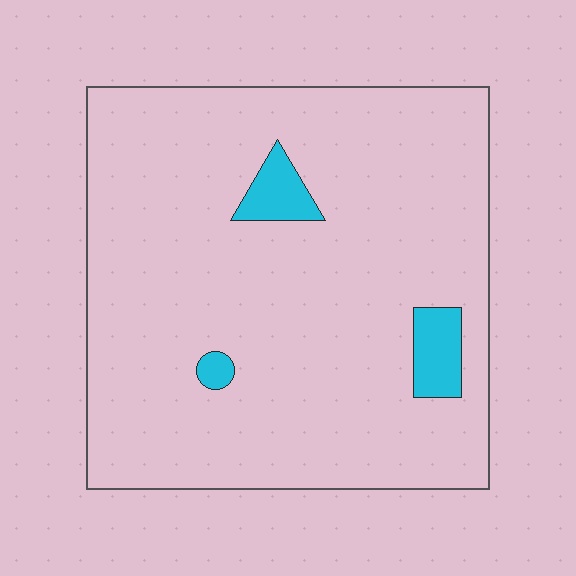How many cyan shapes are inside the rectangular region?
3.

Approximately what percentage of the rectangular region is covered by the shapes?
Approximately 5%.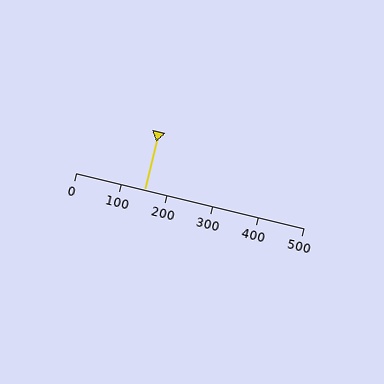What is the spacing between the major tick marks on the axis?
The major ticks are spaced 100 apart.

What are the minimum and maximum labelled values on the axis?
The axis runs from 0 to 500.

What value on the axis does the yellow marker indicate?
The marker indicates approximately 150.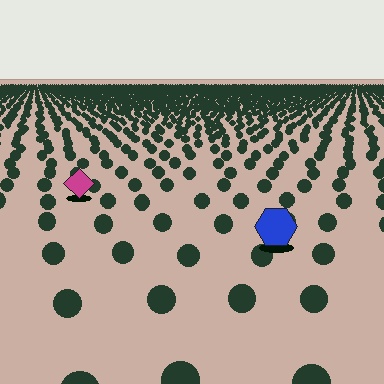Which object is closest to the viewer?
The blue hexagon is closest. The texture marks near it are larger and more spread out.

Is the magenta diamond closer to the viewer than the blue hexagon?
No. The blue hexagon is closer — you can tell from the texture gradient: the ground texture is coarser near it.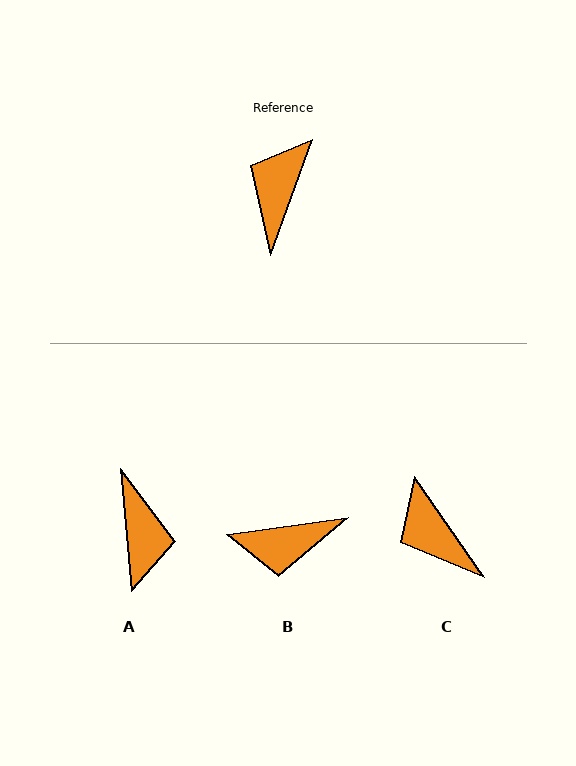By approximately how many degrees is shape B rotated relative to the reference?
Approximately 118 degrees counter-clockwise.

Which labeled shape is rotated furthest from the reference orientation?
A, about 155 degrees away.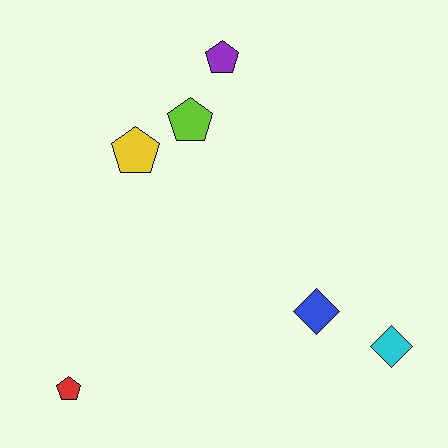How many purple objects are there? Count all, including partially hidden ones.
There is 1 purple object.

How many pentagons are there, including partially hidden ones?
There are 4 pentagons.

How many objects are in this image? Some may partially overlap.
There are 6 objects.